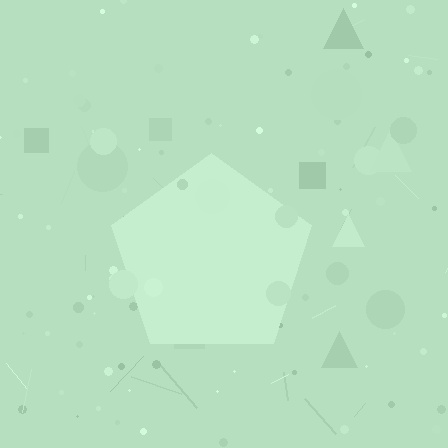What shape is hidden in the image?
A pentagon is hidden in the image.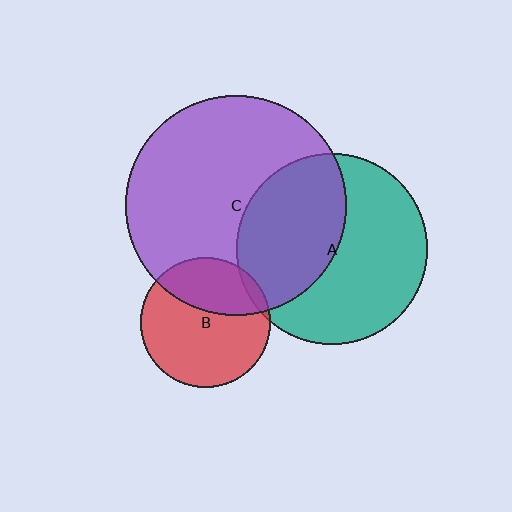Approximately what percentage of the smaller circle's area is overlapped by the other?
Approximately 35%.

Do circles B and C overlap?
Yes.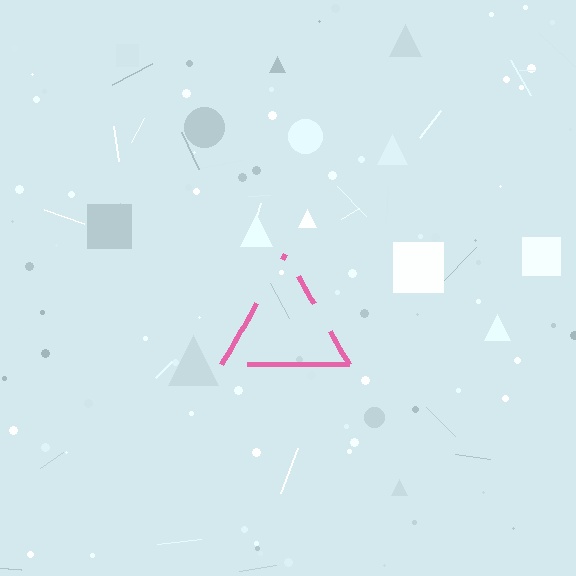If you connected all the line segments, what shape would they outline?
They would outline a triangle.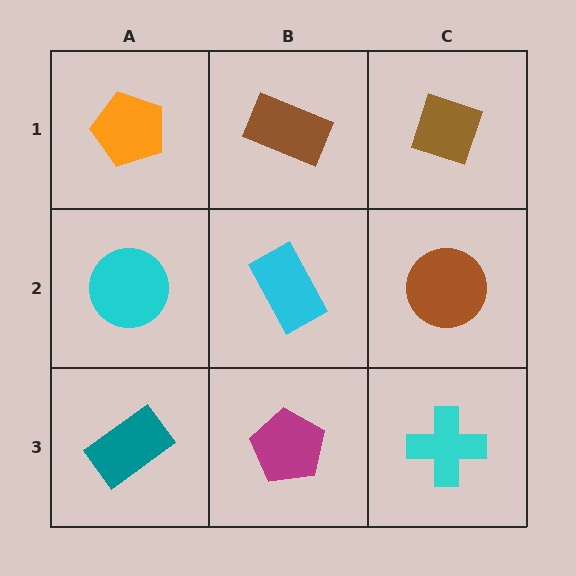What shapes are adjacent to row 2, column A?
An orange pentagon (row 1, column A), a teal rectangle (row 3, column A), a cyan rectangle (row 2, column B).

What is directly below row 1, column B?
A cyan rectangle.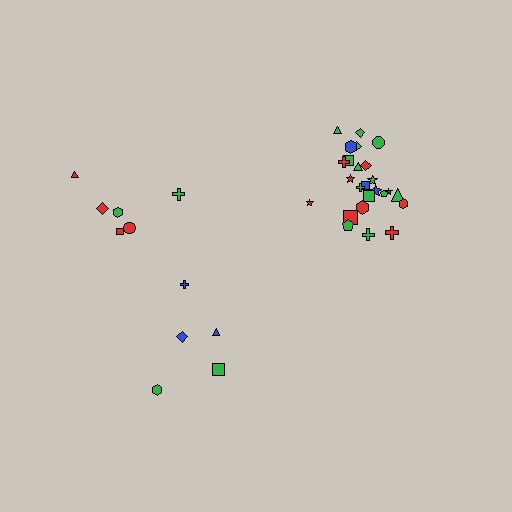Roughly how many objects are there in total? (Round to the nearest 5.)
Roughly 35 objects in total.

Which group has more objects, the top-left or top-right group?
The top-right group.